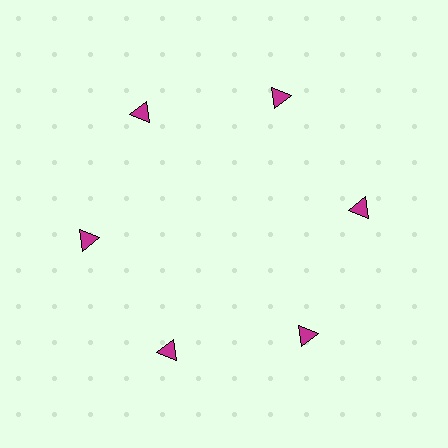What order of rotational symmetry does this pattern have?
This pattern has 6-fold rotational symmetry.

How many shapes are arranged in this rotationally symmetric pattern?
There are 6 shapes, arranged in 6 groups of 1.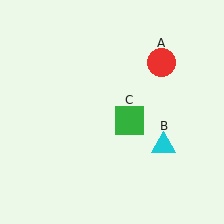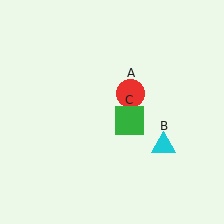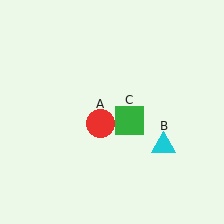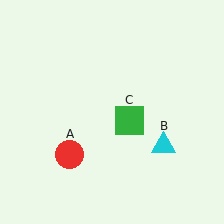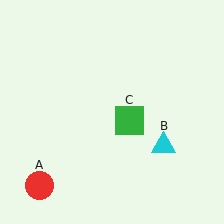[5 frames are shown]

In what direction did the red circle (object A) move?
The red circle (object A) moved down and to the left.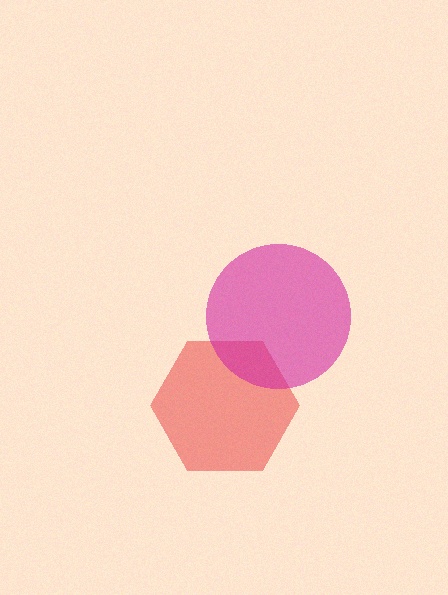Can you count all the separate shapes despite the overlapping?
Yes, there are 2 separate shapes.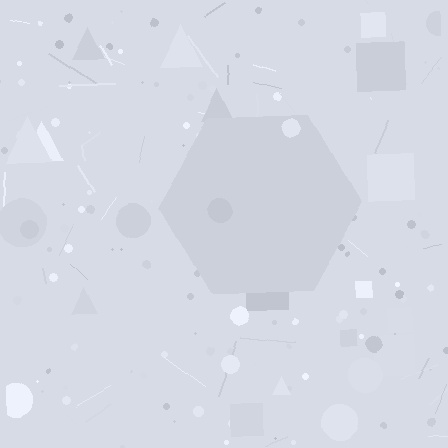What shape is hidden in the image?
A hexagon is hidden in the image.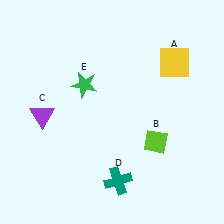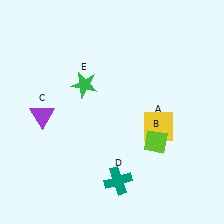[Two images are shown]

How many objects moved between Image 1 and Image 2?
1 object moved between the two images.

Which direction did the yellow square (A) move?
The yellow square (A) moved down.